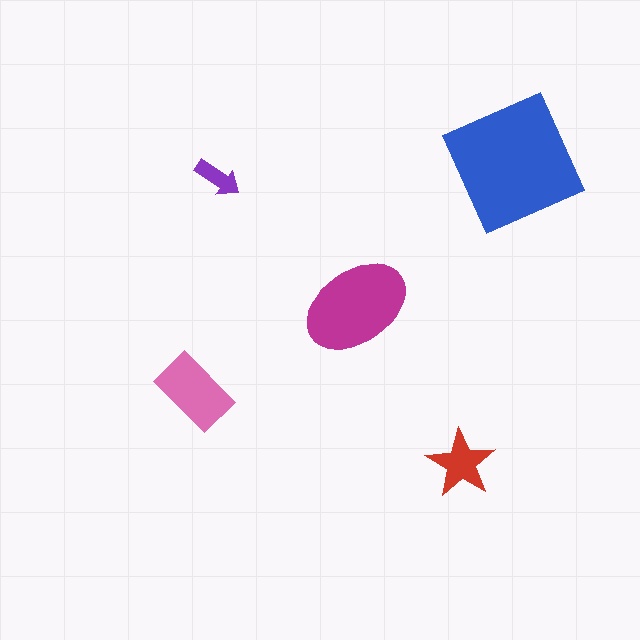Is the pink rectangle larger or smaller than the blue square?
Smaller.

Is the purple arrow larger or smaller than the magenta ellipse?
Smaller.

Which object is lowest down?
The red star is bottommost.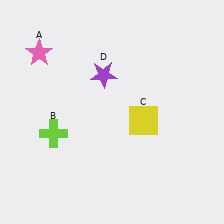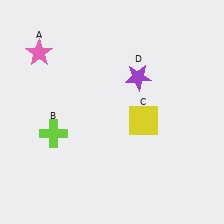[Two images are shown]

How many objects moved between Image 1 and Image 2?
1 object moved between the two images.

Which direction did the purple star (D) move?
The purple star (D) moved right.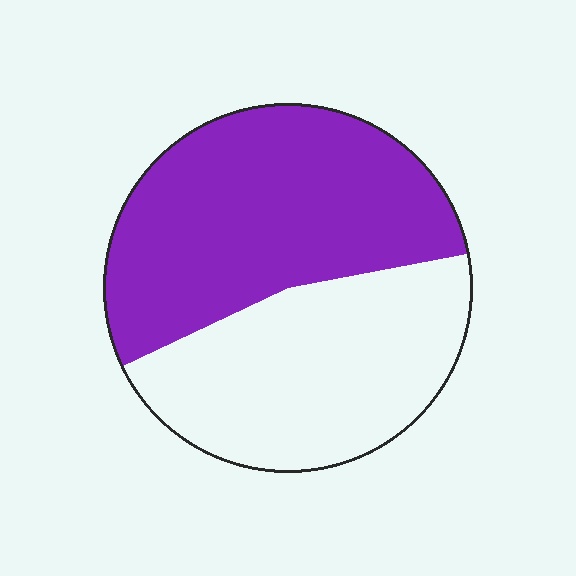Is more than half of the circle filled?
Yes.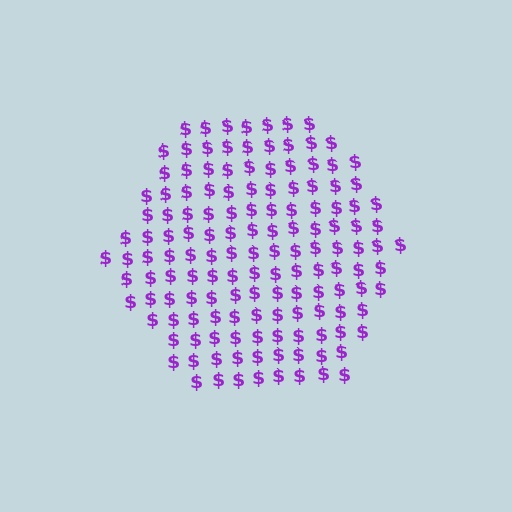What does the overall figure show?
The overall figure shows a hexagon.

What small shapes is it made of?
It is made of small dollar signs.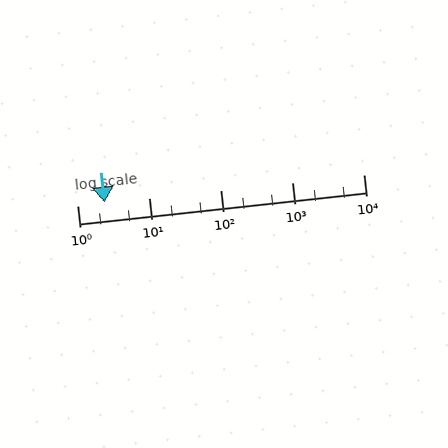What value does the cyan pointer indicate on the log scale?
The pointer indicates approximately 2.4.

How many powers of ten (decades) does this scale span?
The scale spans 4 decades, from 1 to 10000.